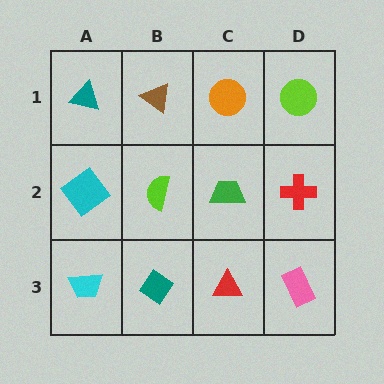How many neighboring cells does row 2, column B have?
4.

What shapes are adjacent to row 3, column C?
A green trapezoid (row 2, column C), a teal diamond (row 3, column B), a pink rectangle (row 3, column D).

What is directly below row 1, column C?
A green trapezoid.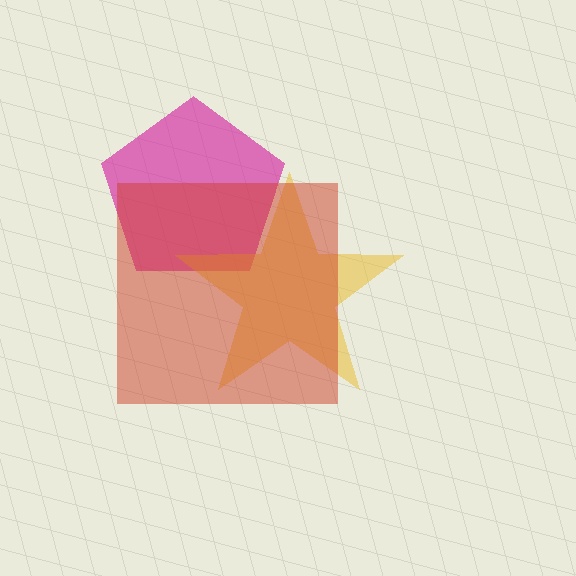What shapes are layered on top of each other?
The layered shapes are: a magenta pentagon, a yellow star, a red square.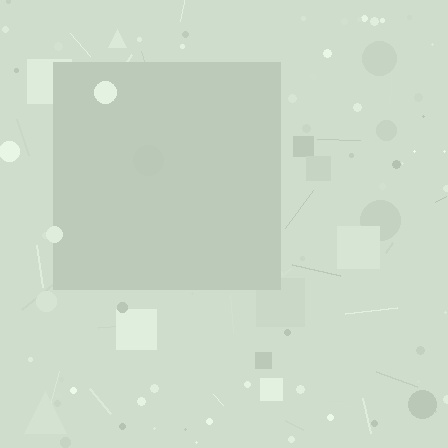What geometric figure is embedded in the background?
A square is embedded in the background.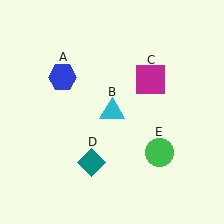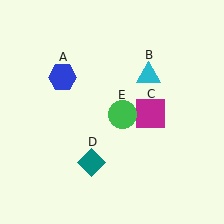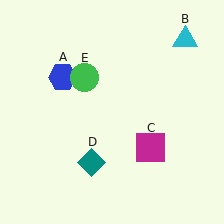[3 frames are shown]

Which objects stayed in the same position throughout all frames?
Blue hexagon (object A) and teal diamond (object D) remained stationary.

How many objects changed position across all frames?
3 objects changed position: cyan triangle (object B), magenta square (object C), green circle (object E).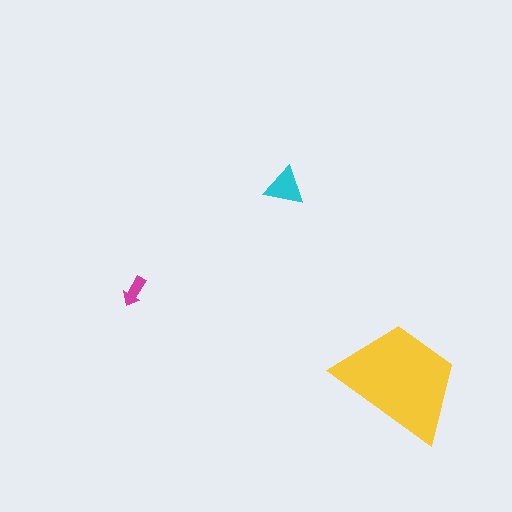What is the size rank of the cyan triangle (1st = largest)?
2nd.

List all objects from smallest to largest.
The magenta arrow, the cyan triangle, the yellow trapezoid.